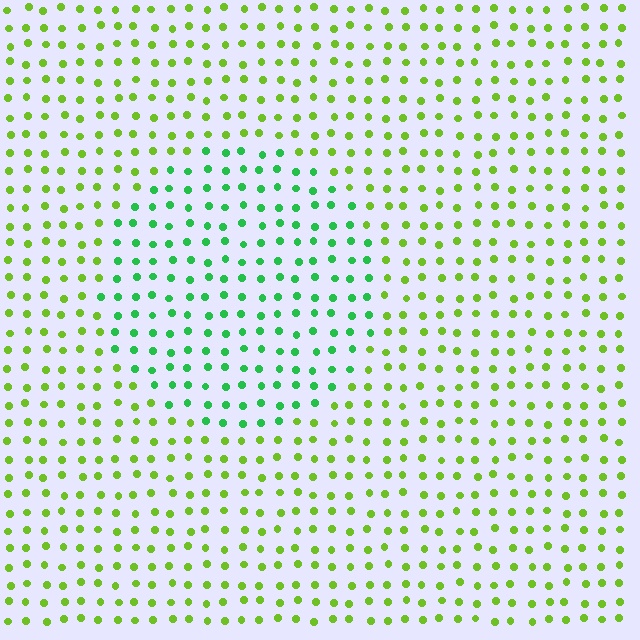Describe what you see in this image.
The image is filled with small lime elements in a uniform arrangement. A circle-shaped region is visible where the elements are tinted to a slightly different hue, forming a subtle color boundary.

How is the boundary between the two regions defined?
The boundary is defined purely by a slight shift in hue (about 43 degrees). Spacing, size, and orientation are identical on both sides.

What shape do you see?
I see a circle.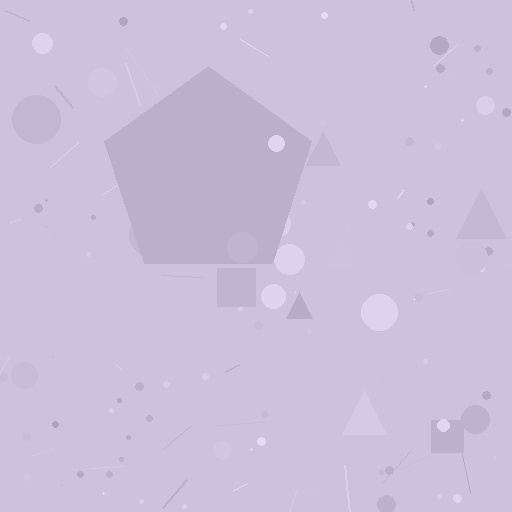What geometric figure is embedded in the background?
A pentagon is embedded in the background.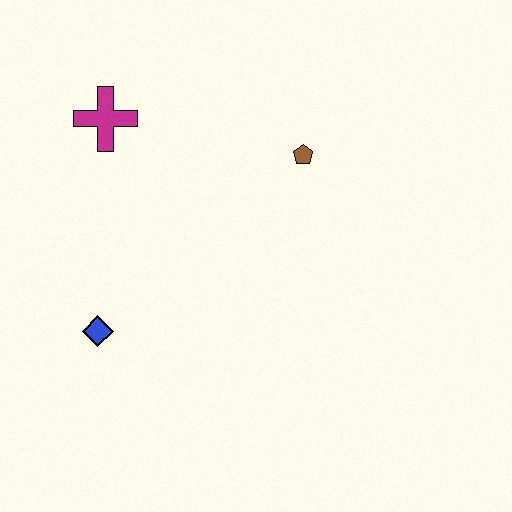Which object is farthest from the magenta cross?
The blue diamond is farthest from the magenta cross.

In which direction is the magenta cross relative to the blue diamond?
The magenta cross is above the blue diamond.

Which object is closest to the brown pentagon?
The magenta cross is closest to the brown pentagon.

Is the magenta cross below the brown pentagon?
No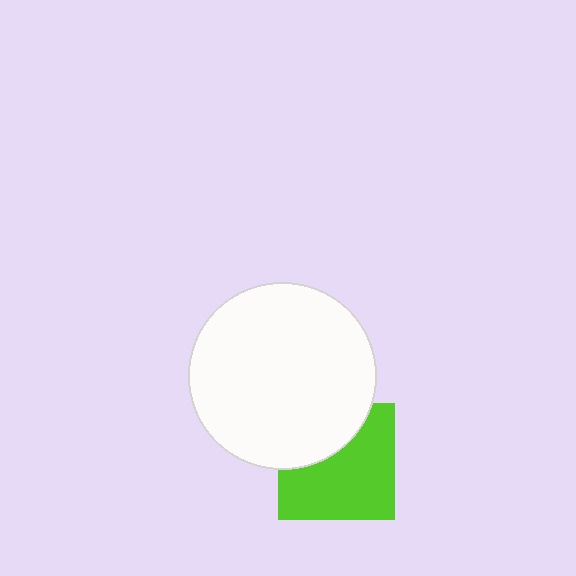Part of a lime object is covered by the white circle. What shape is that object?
It is a square.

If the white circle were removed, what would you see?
You would see the complete lime square.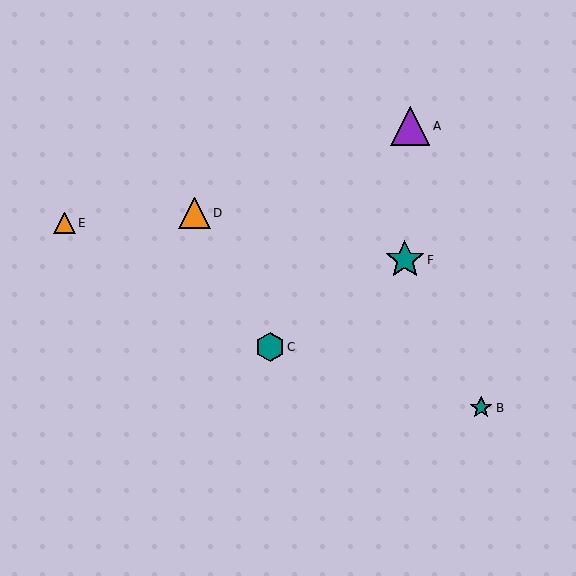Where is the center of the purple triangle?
The center of the purple triangle is at (410, 126).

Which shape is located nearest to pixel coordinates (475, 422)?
The teal star (labeled B) at (481, 408) is nearest to that location.